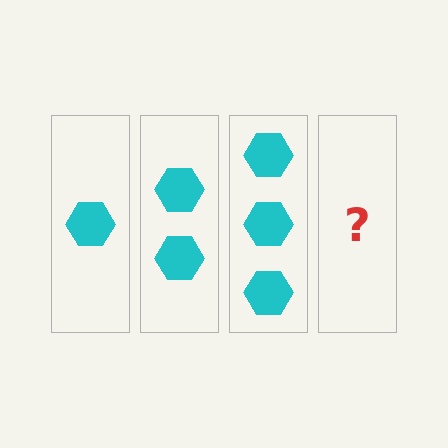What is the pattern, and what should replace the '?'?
The pattern is that each step adds one more hexagon. The '?' should be 4 hexagons.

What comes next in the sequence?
The next element should be 4 hexagons.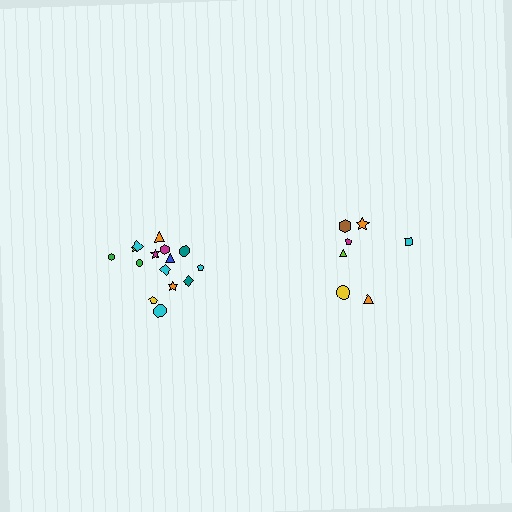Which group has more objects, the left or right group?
The left group.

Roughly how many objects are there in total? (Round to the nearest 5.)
Roughly 20 objects in total.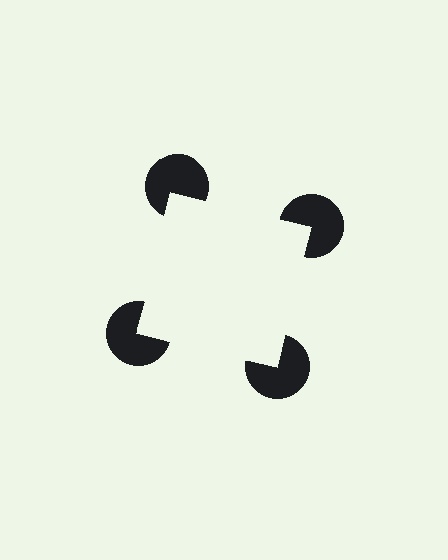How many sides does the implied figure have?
4 sides.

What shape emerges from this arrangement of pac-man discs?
An illusory square — its edges are inferred from the aligned wedge cuts in the pac-man discs, not physically drawn.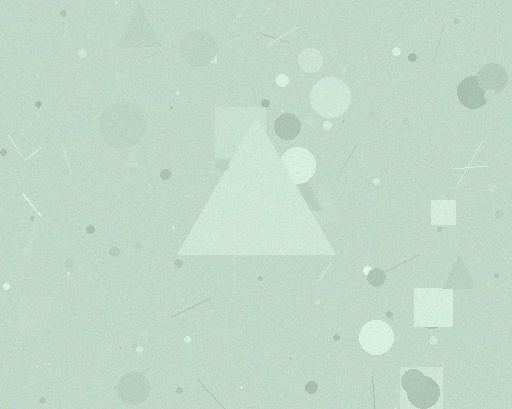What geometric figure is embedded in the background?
A triangle is embedded in the background.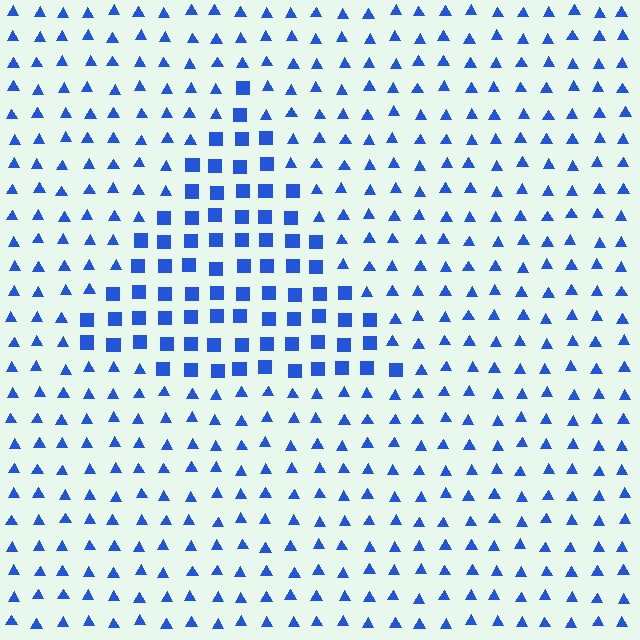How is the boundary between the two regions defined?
The boundary is defined by a change in element shape: squares inside vs. triangles outside. All elements share the same color and spacing.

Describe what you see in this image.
The image is filled with small blue elements arranged in a uniform grid. A triangle-shaped region contains squares, while the surrounding area contains triangles. The boundary is defined purely by the change in element shape.